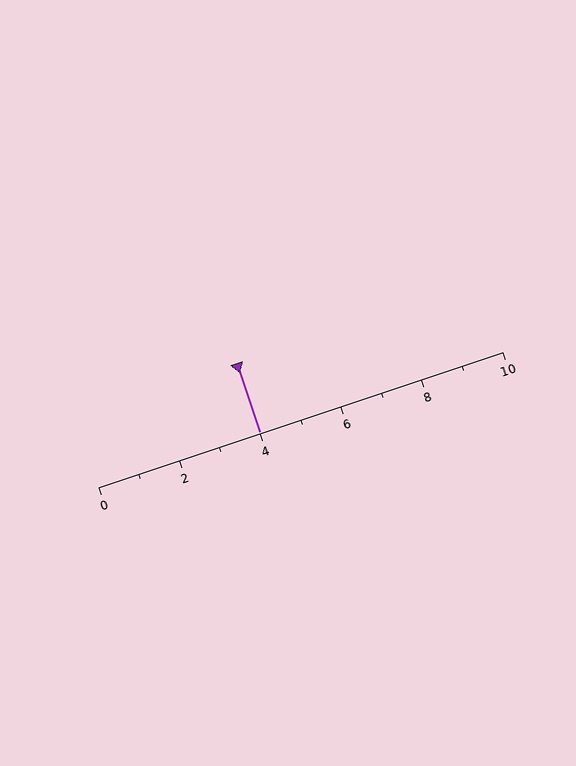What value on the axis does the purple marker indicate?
The marker indicates approximately 4.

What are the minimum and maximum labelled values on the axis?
The axis runs from 0 to 10.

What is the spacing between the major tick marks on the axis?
The major ticks are spaced 2 apart.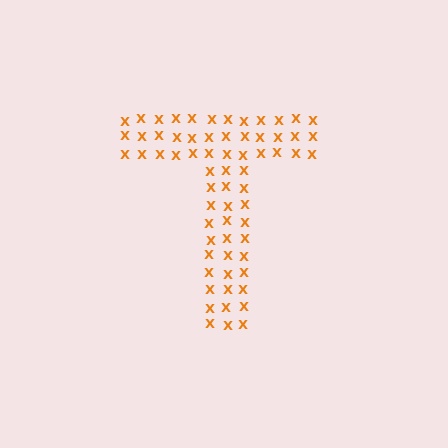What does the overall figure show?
The overall figure shows the letter T.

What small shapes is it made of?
It is made of small letter X's.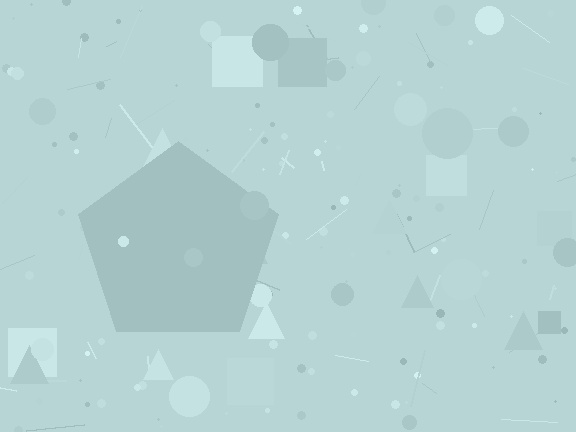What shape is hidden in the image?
A pentagon is hidden in the image.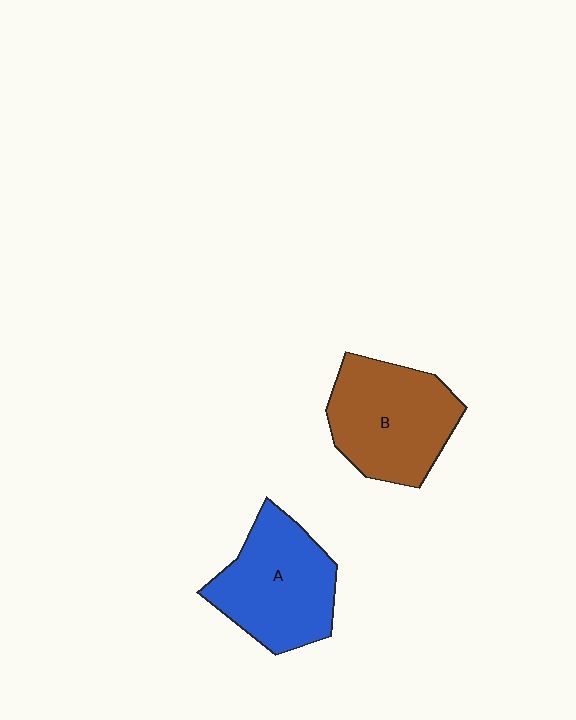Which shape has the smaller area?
Shape A (blue).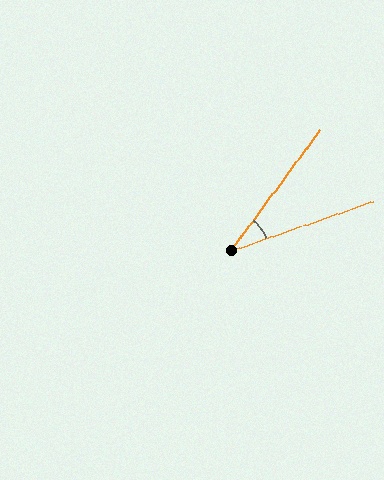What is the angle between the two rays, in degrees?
Approximately 34 degrees.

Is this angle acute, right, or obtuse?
It is acute.